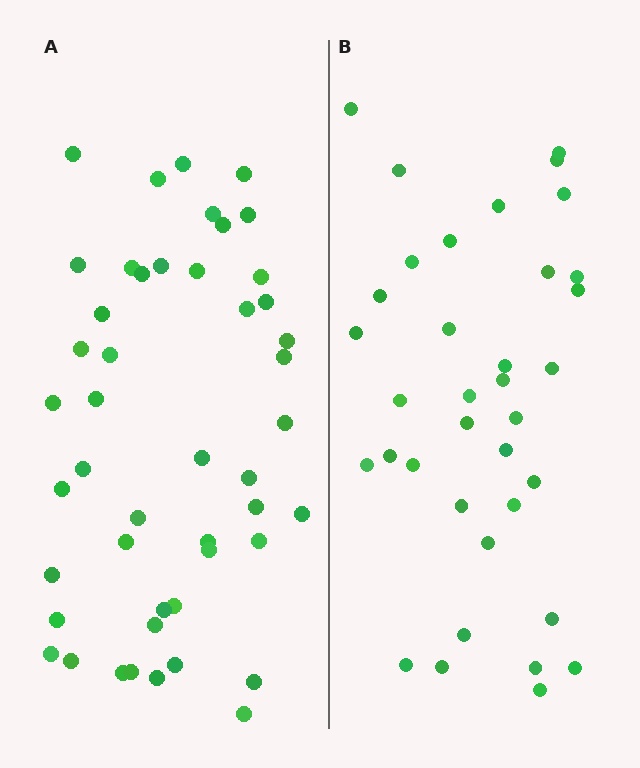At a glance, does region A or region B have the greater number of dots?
Region A (the left region) has more dots.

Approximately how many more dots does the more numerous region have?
Region A has roughly 12 or so more dots than region B.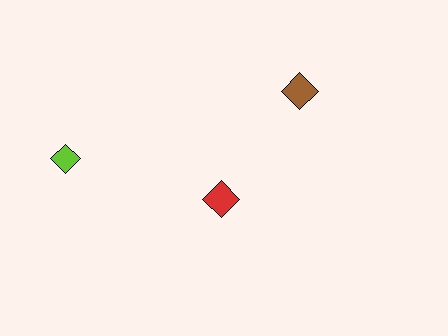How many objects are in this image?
There are 3 objects.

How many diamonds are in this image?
There are 3 diamonds.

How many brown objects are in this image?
There is 1 brown object.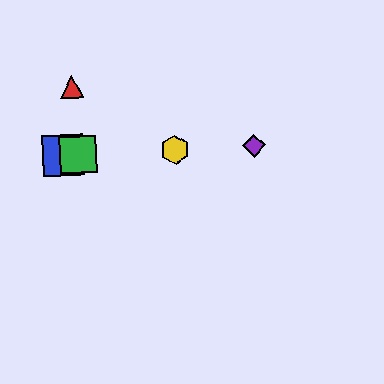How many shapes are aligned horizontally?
4 shapes (the blue square, the green square, the yellow hexagon, the purple diamond) are aligned horizontally.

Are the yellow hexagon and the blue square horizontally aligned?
Yes, both are at y≈150.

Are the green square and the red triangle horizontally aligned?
No, the green square is at y≈155 and the red triangle is at y≈87.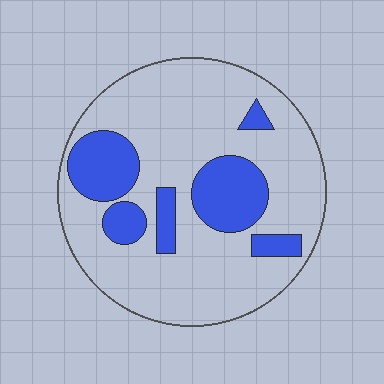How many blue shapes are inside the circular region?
6.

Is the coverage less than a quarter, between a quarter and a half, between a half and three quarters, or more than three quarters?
Less than a quarter.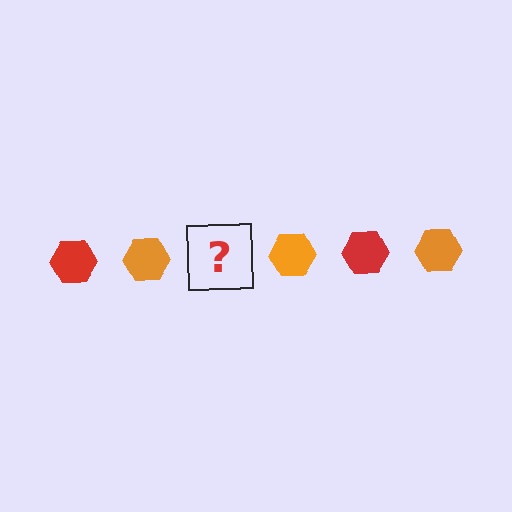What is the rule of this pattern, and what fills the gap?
The rule is that the pattern cycles through red, orange hexagons. The gap should be filled with a red hexagon.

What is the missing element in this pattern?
The missing element is a red hexagon.